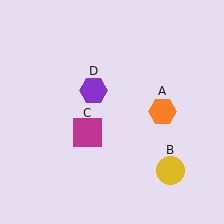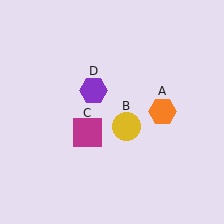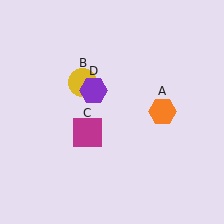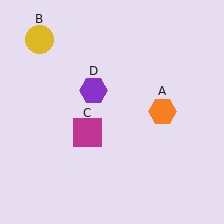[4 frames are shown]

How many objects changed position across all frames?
1 object changed position: yellow circle (object B).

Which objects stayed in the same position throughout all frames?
Orange hexagon (object A) and magenta square (object C) and purple hexagon (object D) remained stationary.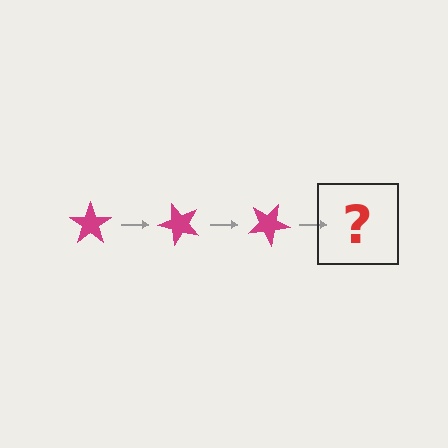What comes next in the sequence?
The next element should be a magenta star rotated 150 degrees.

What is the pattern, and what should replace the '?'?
The pattern is that the star rotates 50 degrees each step. The '?' should be a magenta star rotated 150 degrees.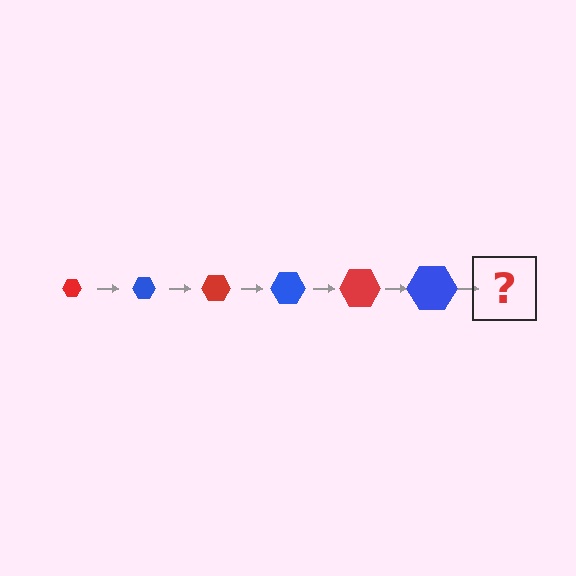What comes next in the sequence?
The next element should be a red hexagon, larger than the previous one.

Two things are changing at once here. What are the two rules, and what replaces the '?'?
The two rules are that the hexagon grows larger each step and the color cycles through red and blue. The '?' should be a red hexagon, larger than the previous one.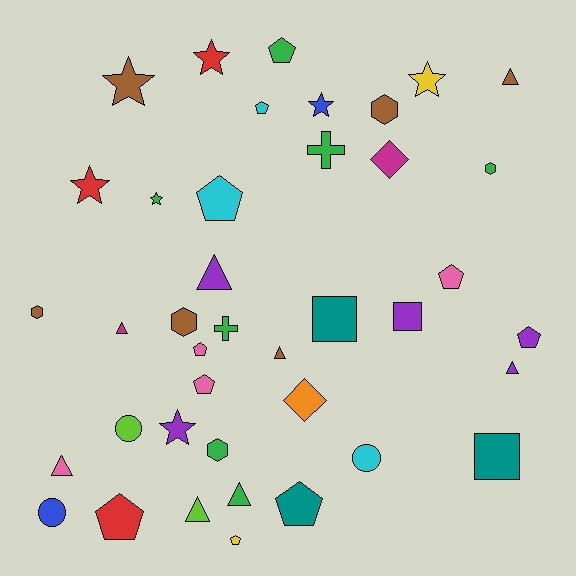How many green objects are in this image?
There are 7 green objects.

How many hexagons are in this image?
There are 5 hexagons.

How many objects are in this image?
There are 40 objects.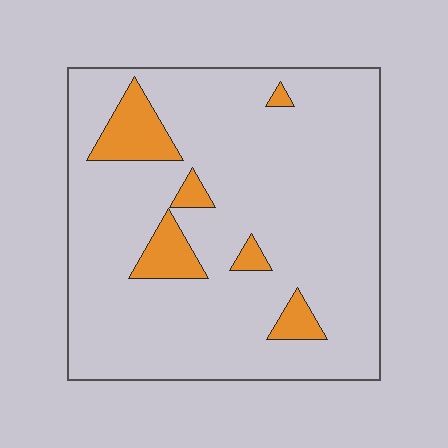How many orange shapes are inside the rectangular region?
6.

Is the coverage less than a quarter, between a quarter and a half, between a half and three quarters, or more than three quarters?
Less than a quarter.